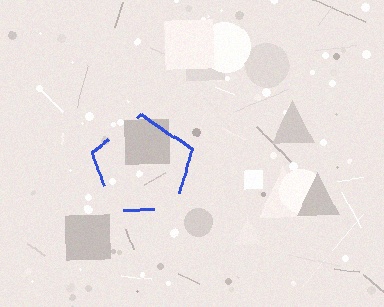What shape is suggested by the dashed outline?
The dashed outline suggests a pentagon.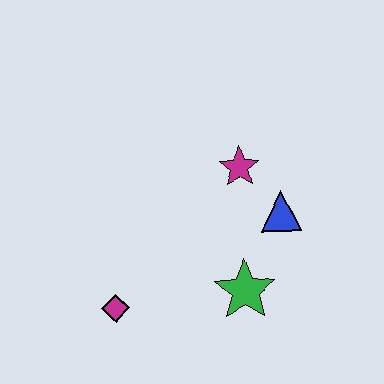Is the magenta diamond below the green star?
Yes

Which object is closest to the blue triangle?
The magenta star is closest to the blue triangle.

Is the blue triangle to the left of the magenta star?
No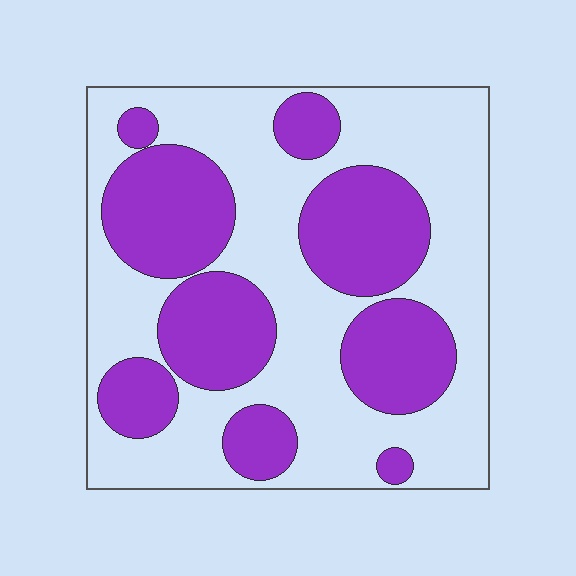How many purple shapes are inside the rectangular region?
9.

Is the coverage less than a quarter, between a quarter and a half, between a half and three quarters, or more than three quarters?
Between a quarter and a half.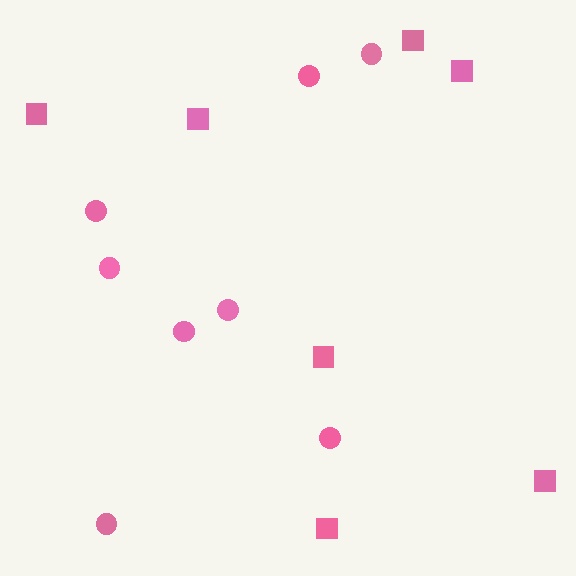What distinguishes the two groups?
There are 2 groups: one group of squares (7) and one group of circles (8).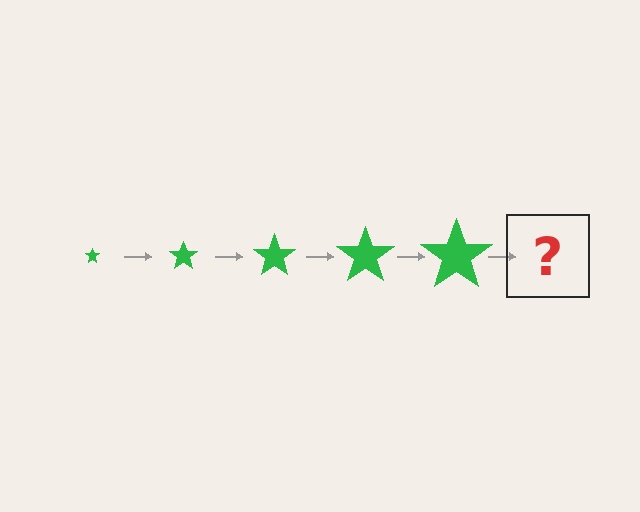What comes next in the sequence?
The next element should be a green star, larger than the previous one.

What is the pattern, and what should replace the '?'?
The pattern is that the star gets progressively larger each step. The '?' should be a green star, larger than the previous one.